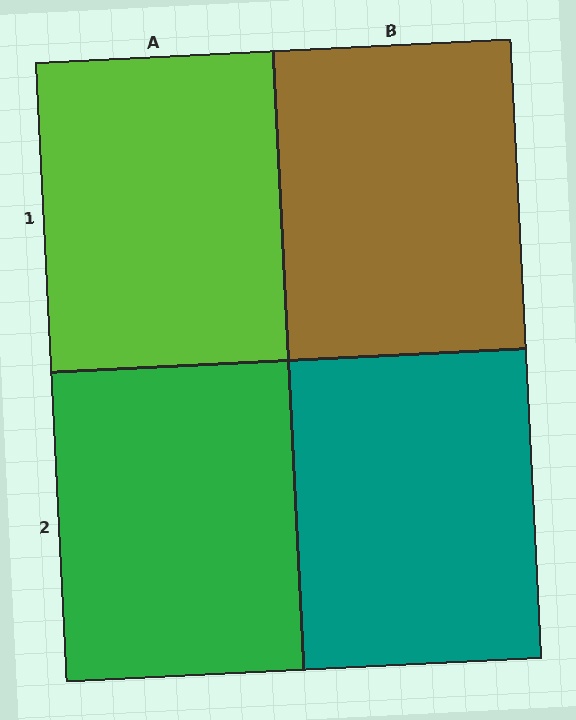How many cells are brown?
1 cell is brown.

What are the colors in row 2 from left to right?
Green, teal.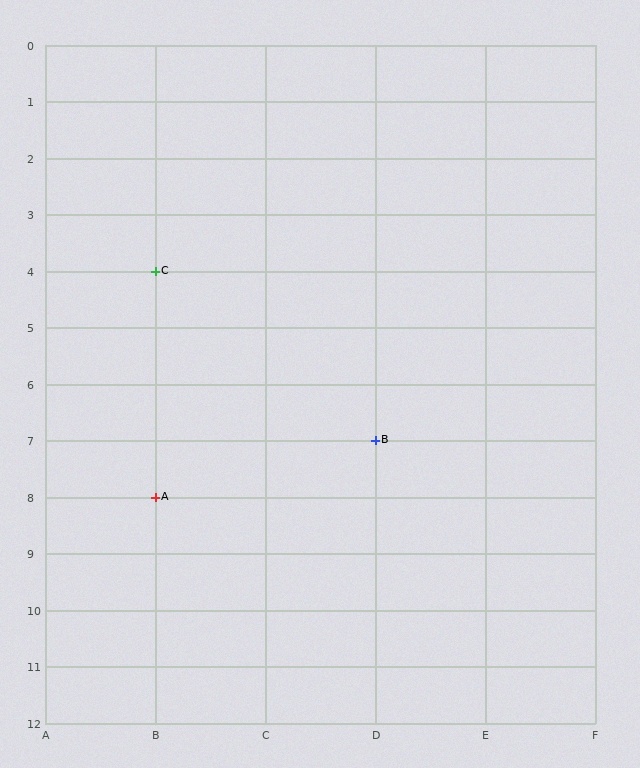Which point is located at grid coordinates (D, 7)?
Point B is at (D, 7).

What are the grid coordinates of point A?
Point A is at grid coordinates (B, 8).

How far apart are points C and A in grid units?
Points C and A are 4 rows apart.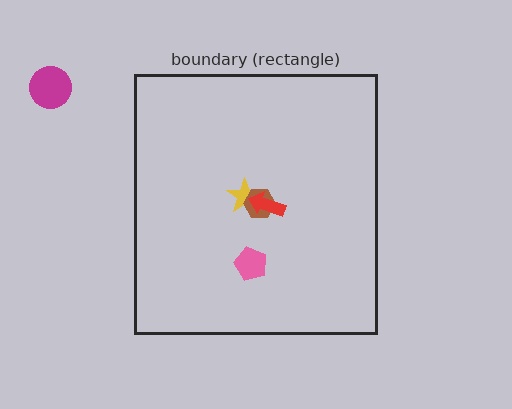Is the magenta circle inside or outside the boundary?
Outside.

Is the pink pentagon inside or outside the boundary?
Inside.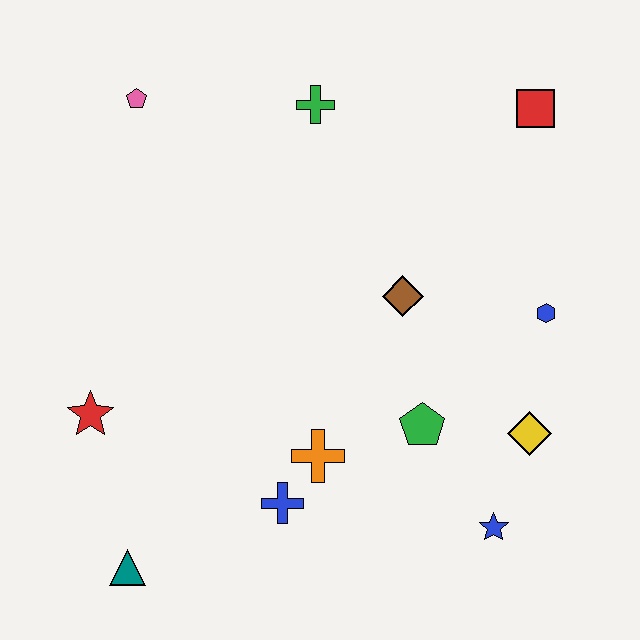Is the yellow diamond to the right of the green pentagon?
Yes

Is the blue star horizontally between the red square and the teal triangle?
Yes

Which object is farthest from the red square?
The teal triangle is farthest from the red square.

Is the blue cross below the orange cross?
Yes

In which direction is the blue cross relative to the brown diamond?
The blue cross is below the brown diamond.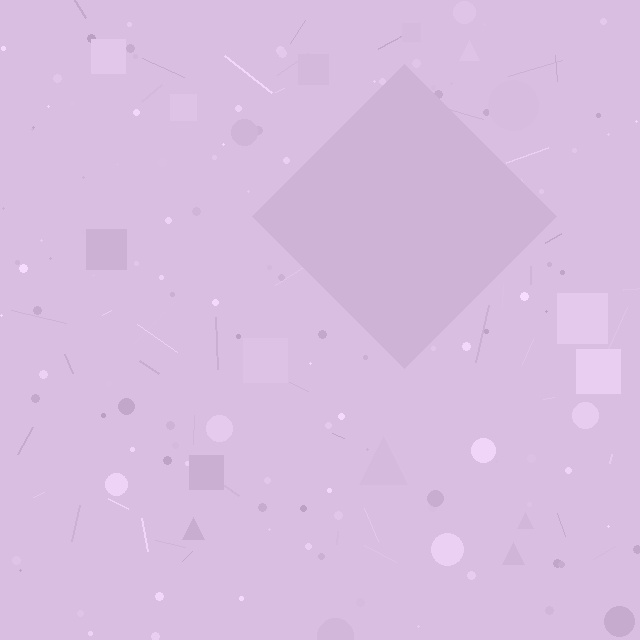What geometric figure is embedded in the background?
A diamond is embedded in the background.